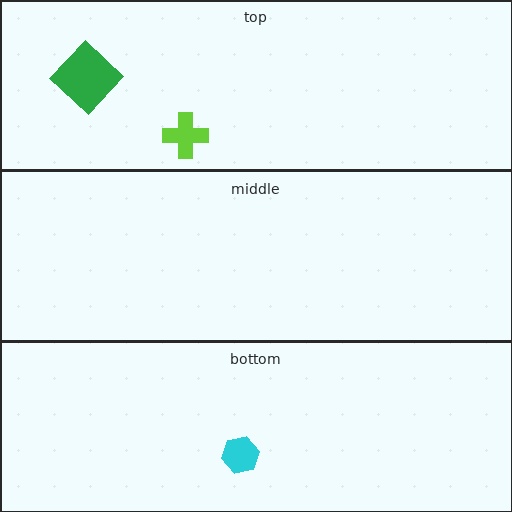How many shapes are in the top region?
2.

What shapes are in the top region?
The lime cross, the green diamond.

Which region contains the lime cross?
The top region.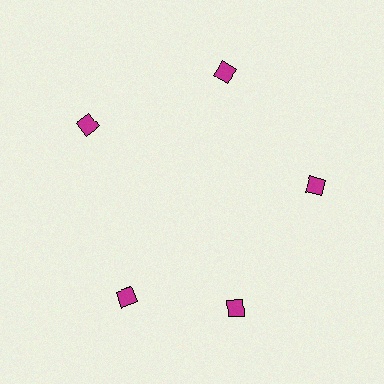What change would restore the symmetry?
The symmetry would be restored by rotating it back into even spacing with its neighbors so that all 5 diamonds sit at equal angles and equal distance from the center.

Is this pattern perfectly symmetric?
No. The 5 magenta diamonds are arranged in a ring, but one element near the 8 o'clock position is rotated out of alignment along the ring, breaking the 5-fold rotational symmetry.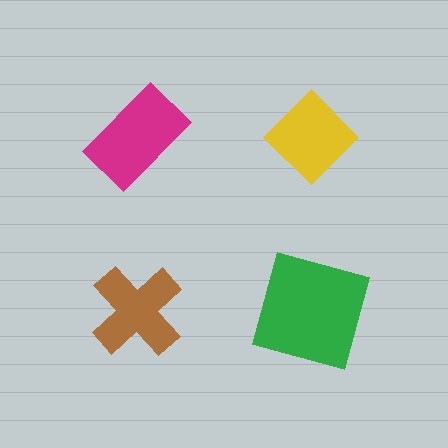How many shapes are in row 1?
2 shapes.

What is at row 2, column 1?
A brown cross.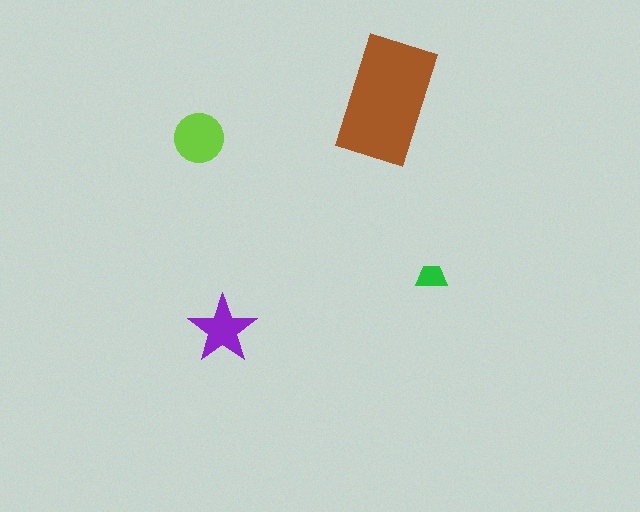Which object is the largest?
The brown rectangle.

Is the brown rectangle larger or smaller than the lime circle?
Larger.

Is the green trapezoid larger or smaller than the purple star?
Smaller.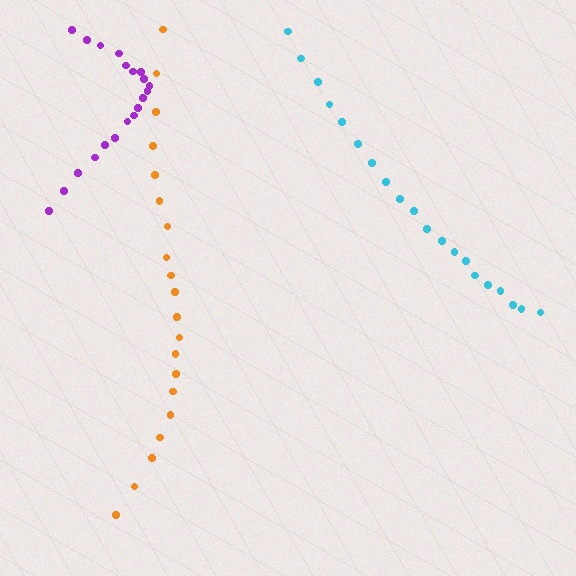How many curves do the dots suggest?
There are 3 distinct paths.